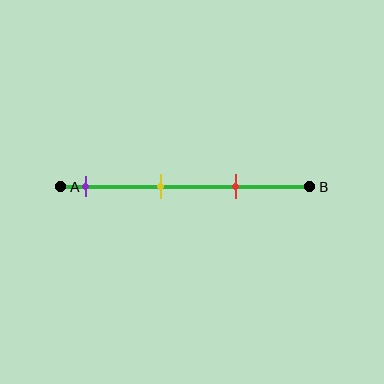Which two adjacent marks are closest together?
The yellow and red marks are the closest adjacent pair.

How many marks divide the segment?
There are 3 marks dividing the segment.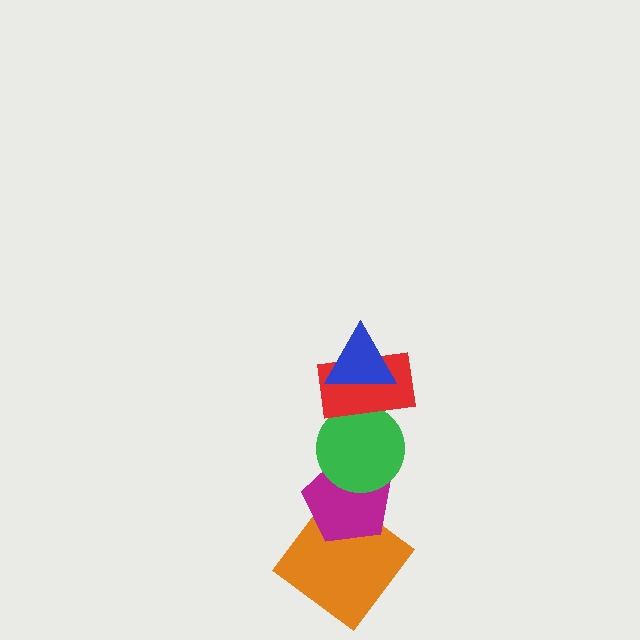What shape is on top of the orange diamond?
The magenta pentagon is on top of the orange diamond.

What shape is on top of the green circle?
The red rectangle is on top of the green circle.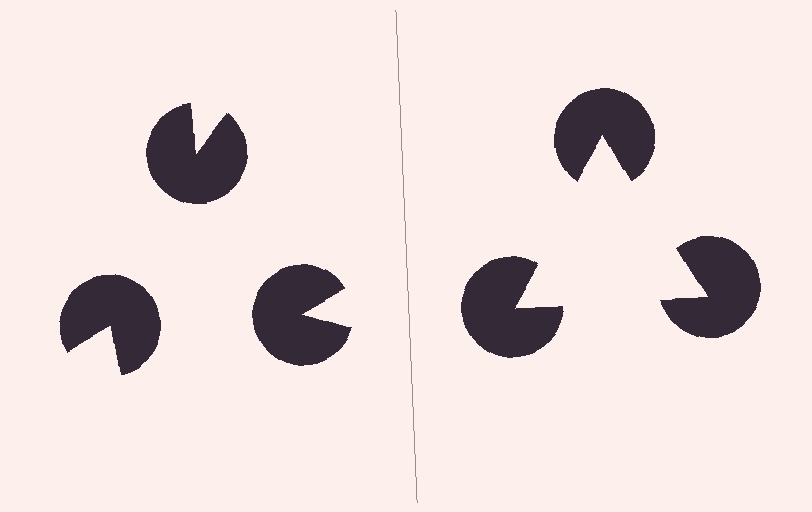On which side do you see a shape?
An illusory triangle appears on the right side. On the left side the wedge cuts are rotated, so no coherent shape forms.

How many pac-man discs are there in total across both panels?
6 — 3 on each side.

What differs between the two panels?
The pac-man discs are positioned identically on both sides; only the wedge orientations differ. On the right they align to a triangle; on the left they are misaligned.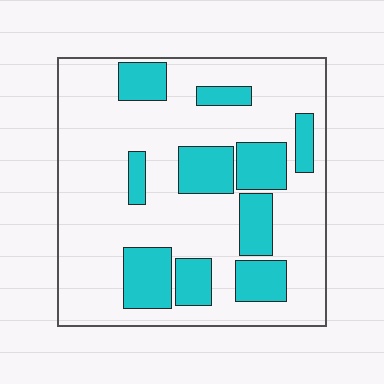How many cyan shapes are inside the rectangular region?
10.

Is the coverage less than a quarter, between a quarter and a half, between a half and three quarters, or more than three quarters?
Between a quarter and a half.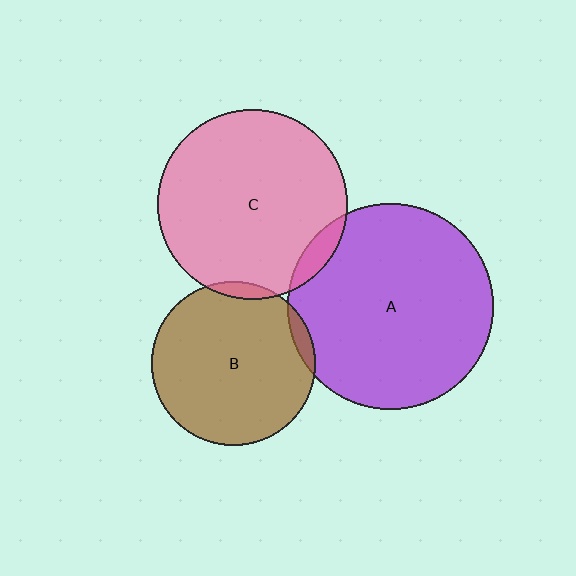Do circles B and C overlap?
Yes.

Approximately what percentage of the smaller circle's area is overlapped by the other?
Approximately 5%.